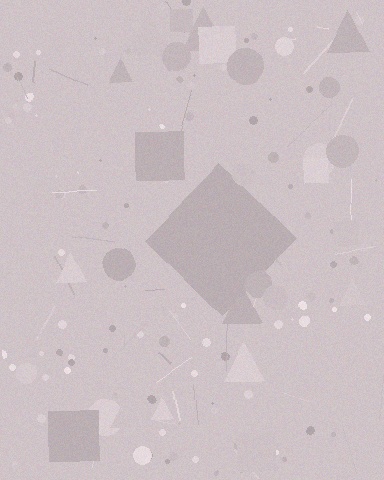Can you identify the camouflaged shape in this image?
The camouflaged shape is a diamond.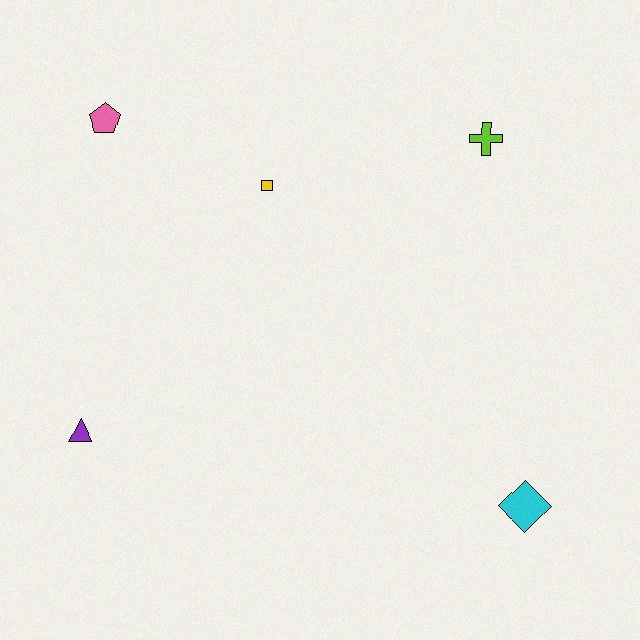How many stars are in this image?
There are no stars.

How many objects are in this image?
There are 5 objects.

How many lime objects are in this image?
There is 1 lime object.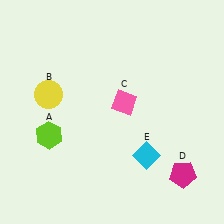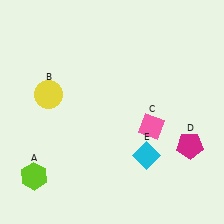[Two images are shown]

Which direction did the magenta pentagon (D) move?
The magenta pentagon (D) moved up.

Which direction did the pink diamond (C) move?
The pink diamond (C) moved right.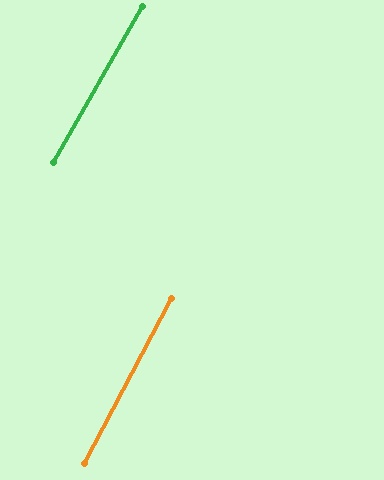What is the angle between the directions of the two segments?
Approximately 2 degrees.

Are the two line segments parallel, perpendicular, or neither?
Parallel — their directions differ by only 1.9°.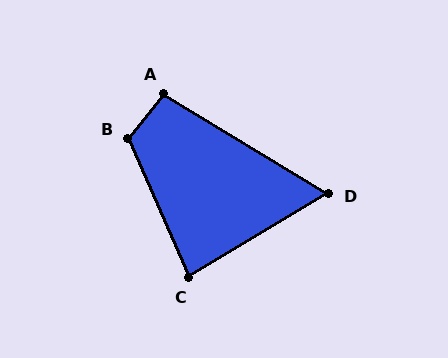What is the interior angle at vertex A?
Approximately 97 degrees (obtuse).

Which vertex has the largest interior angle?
B, at approximately 118 degrees.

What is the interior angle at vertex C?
Approximately 83 degrees (acute).